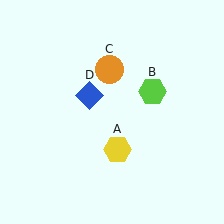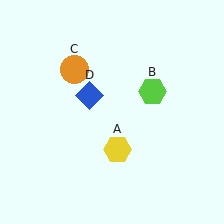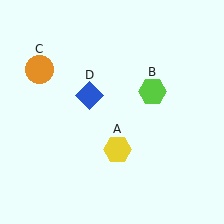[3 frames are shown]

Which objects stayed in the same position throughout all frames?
Yellow hexagon (object A) and lime hexagon (object B) and blue diamond (object D) remained stationary.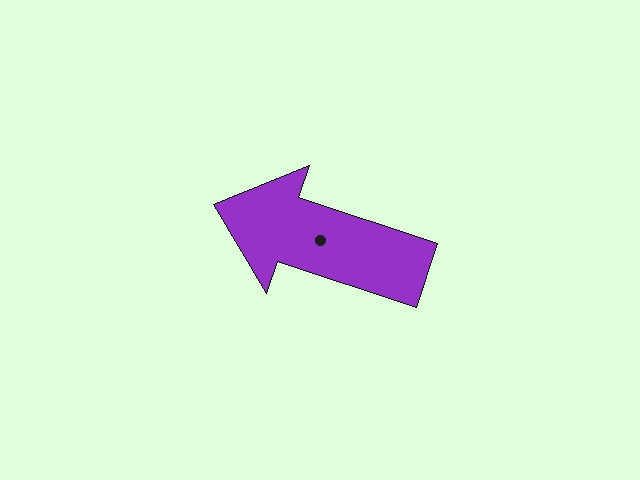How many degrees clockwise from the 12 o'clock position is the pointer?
Approximately 288 degrees.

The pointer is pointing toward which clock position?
Roughly 10 o'clock.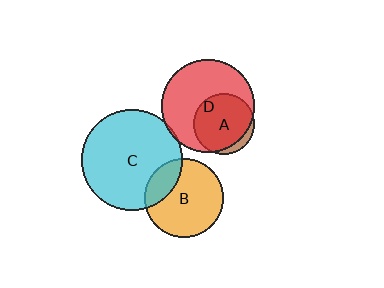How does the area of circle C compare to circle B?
Approximately 1.7 times.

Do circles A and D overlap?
Yes.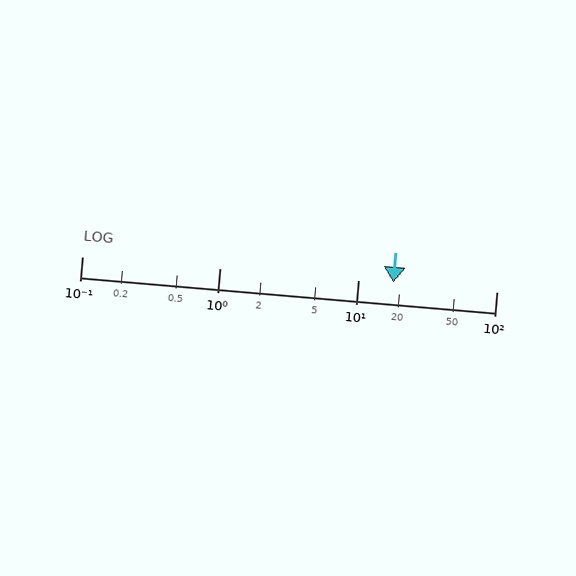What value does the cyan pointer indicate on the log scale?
The pointer indicates approximately 18.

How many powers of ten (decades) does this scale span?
The scale spans 3 decades, from 0.1 to 100.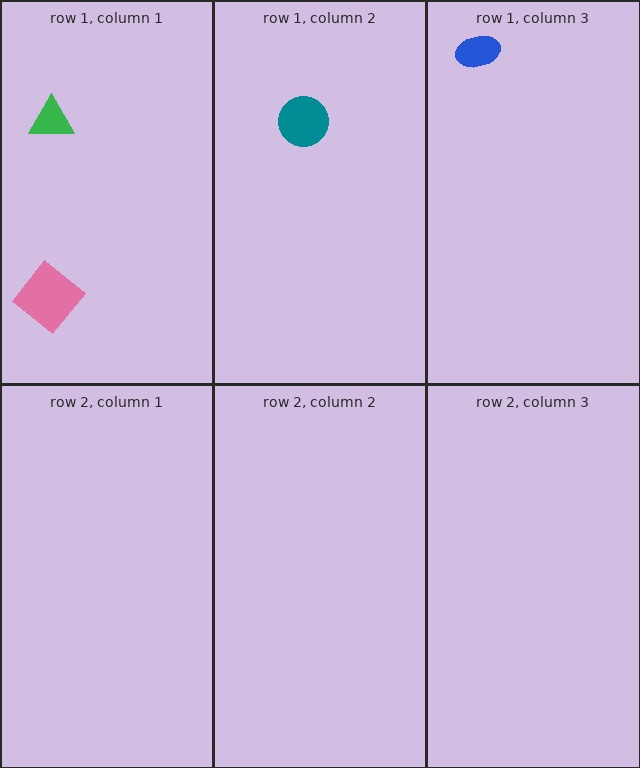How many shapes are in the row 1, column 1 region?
2.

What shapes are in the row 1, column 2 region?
The teal circle.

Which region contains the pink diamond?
The row 1, column 1 region.